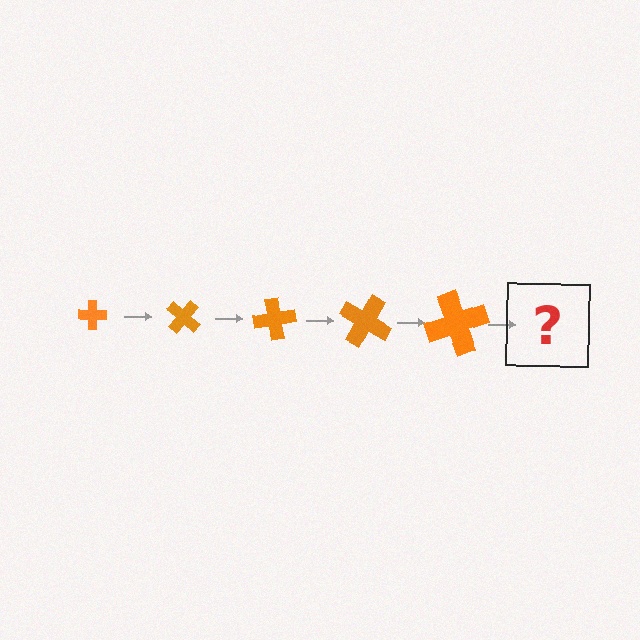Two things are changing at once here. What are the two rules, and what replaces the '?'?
The two rules are that the cross grows larger each step and it rotates 40 degrees each step. The '?' should be a cross, larger than the previous one and rotated 200 degrees from the start.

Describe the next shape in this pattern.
It should be a cross, larger than the previous one and rotated 200 degrees from the start.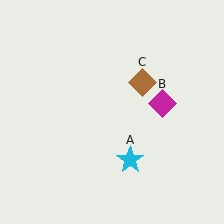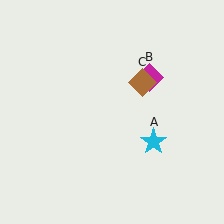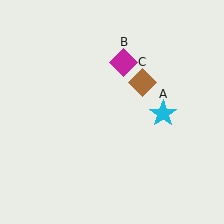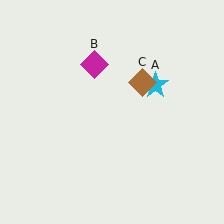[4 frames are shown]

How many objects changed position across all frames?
2 objects changed position: cyan star (object A), magenta diamond (object B).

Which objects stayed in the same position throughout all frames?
Brown diamond (object C) remained stationary.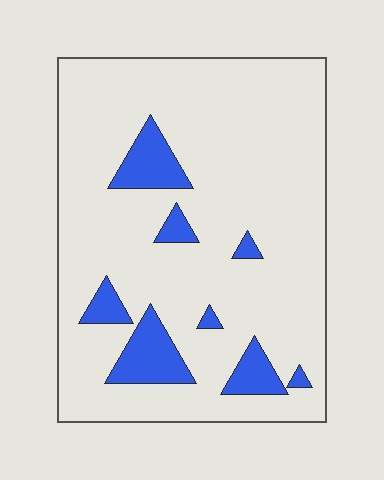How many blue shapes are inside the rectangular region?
8.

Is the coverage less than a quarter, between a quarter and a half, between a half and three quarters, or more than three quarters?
Less than a quarter.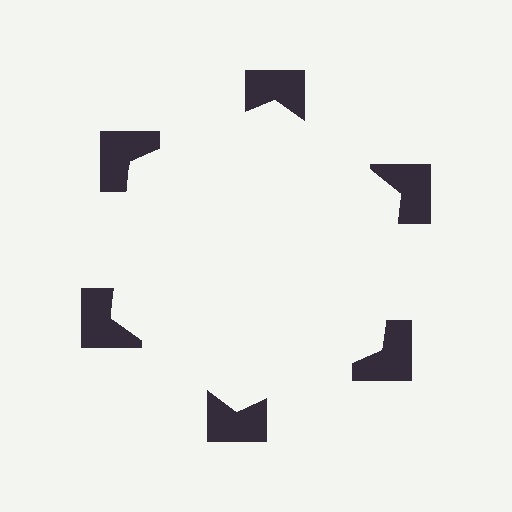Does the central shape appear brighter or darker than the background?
It typically appears slightly brighter than the background, even though no actual brightness change is drawn.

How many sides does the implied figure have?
6 sides.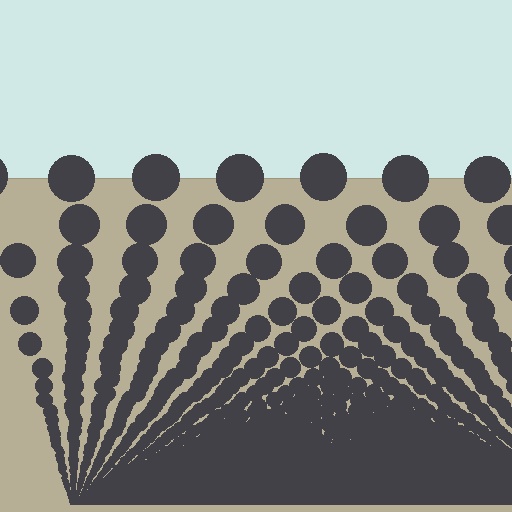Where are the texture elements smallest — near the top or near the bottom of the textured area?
Near the bottom.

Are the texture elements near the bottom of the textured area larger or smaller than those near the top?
Smaller. The gradient is inverted — elements near the bottom are smaller and denser.